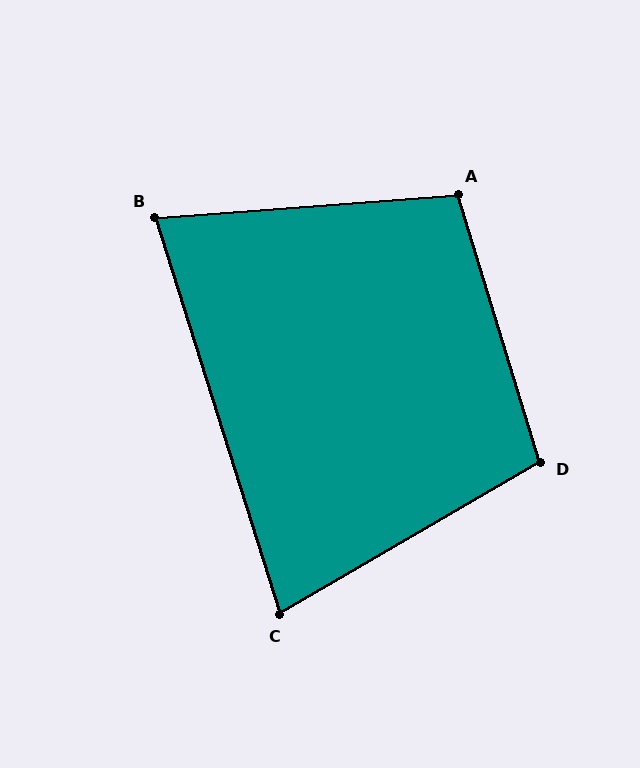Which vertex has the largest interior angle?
D, at approximately 103 degrees.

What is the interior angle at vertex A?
Approximately 103 degrees (obtuse).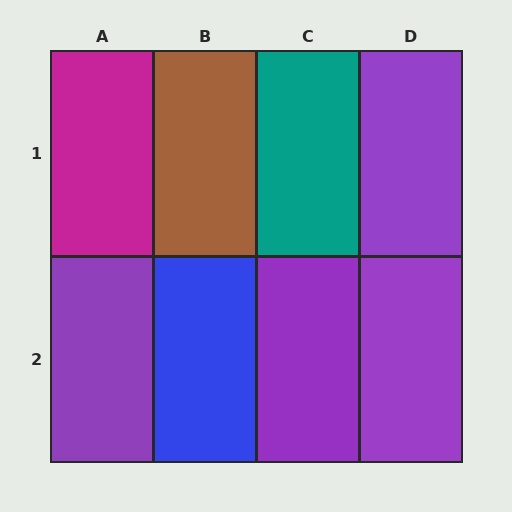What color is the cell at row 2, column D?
Purple.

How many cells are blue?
1 cell is blue.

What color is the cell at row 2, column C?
Purple.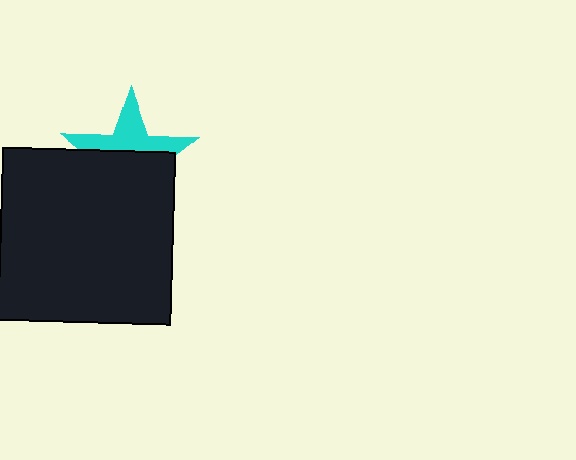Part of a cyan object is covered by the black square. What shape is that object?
It is a star.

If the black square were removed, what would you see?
You would see the complete cyan star.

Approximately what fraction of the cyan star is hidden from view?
Roughly 57% of the cyan star is hidden behind the black square.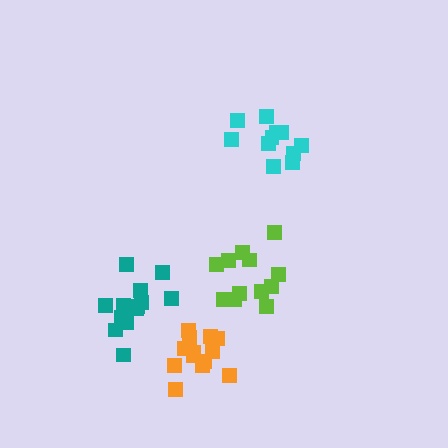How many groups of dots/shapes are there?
There are 4 groups.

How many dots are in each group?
Group 1: 11 dots, Group 2: 13 dots, Group 3: 14 dots, Group 4: 12 dots (50 total).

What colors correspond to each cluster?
The clusters are colored: cyan, orange, teal, lime.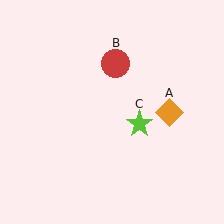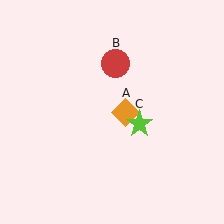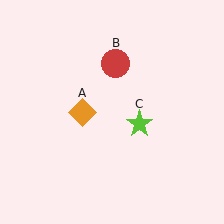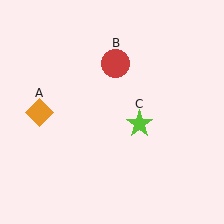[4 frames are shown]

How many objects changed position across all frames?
1 object changed position: orange diamond (object A).